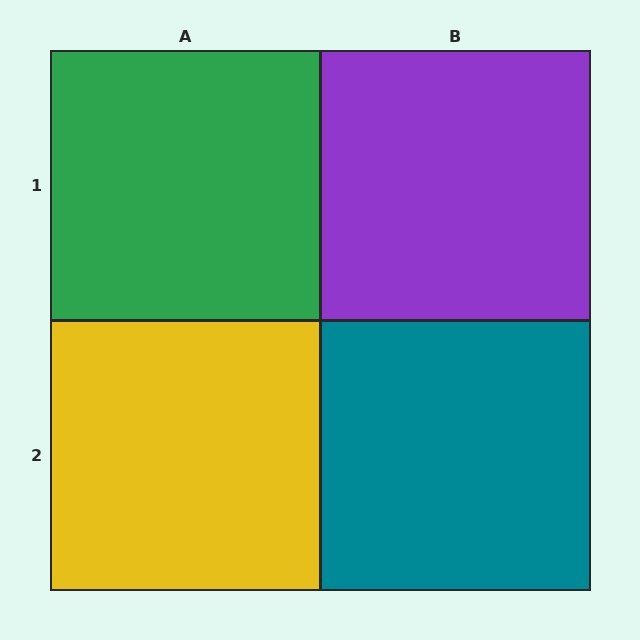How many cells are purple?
1 cell is purple.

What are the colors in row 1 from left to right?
Green, purple.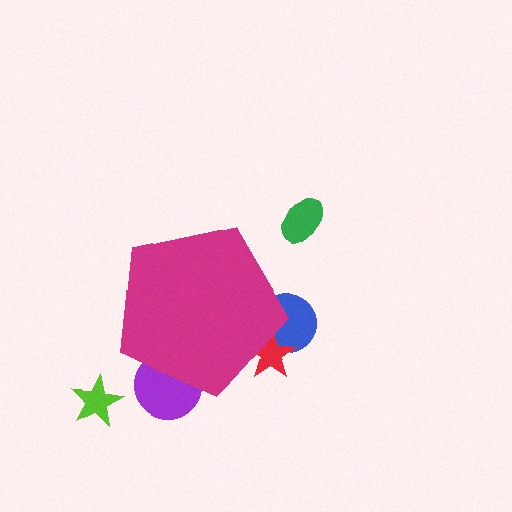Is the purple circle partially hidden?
Yes, the purple circle is partially hidden behind the magenta pentagon.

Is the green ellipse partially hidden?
No, the green ellipse is fully visible.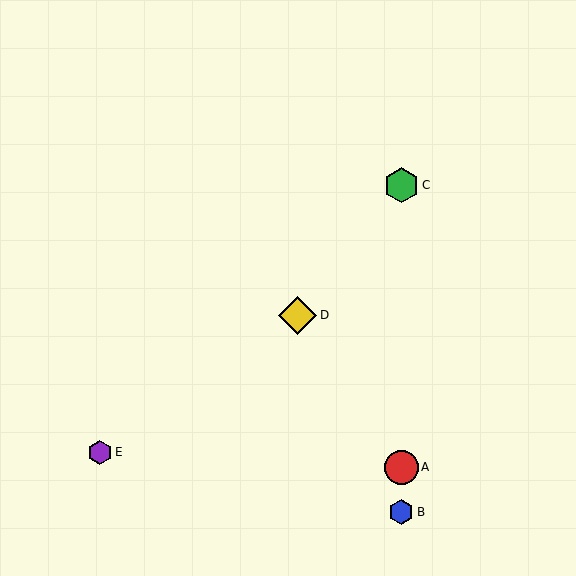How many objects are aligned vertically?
3 objects (A, B, C) are aligned vertically.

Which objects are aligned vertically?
Objects A, B, C are aligned vertically.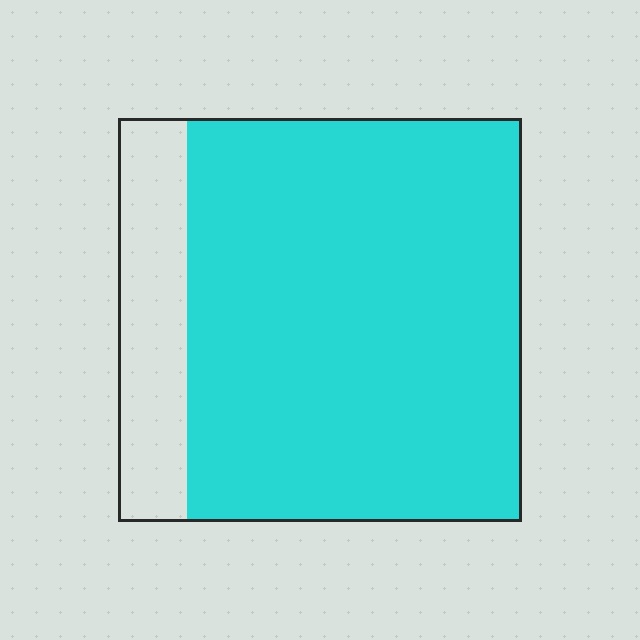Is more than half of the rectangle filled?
Yes.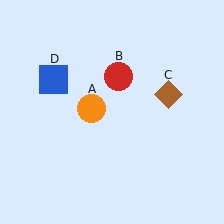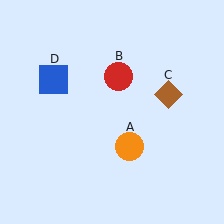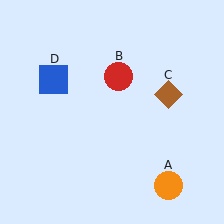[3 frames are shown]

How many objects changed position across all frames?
1 object changed position: orange circle (object A).